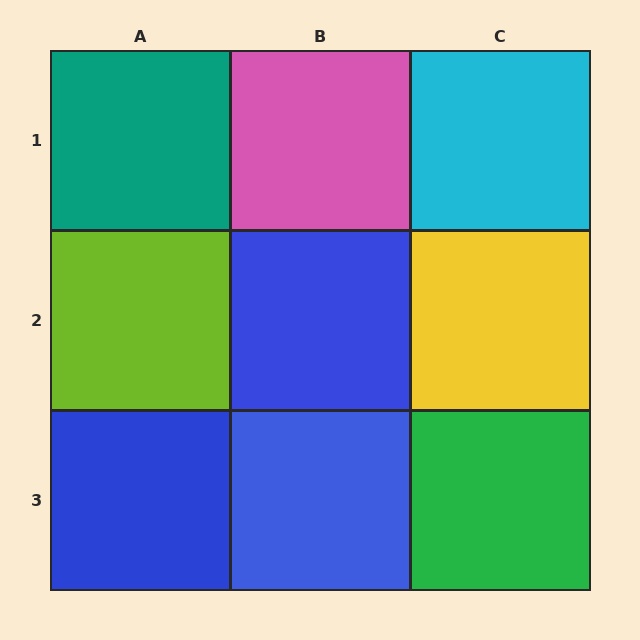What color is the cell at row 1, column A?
Teal.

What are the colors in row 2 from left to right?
Lime, blue, yellow.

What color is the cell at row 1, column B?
Pink.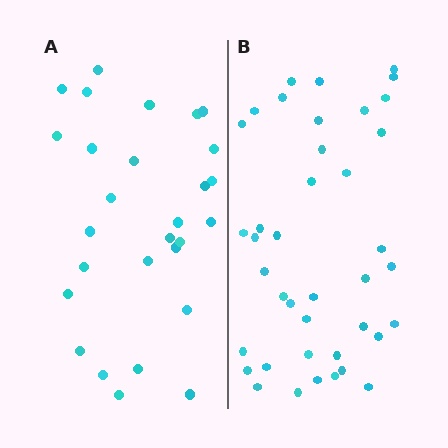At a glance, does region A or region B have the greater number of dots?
Region B (the right region) has more dots.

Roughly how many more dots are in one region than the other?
Region B has roughly 12 or so more dots than region A.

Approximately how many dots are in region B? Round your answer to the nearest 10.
About 40 dots.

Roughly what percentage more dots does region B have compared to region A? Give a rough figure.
About 45% more.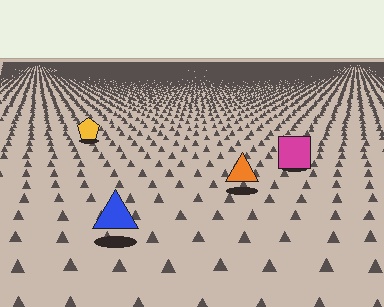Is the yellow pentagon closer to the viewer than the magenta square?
No. The magenta square is closer — you can tell from the texture gradient: the ground texture is coarser near it.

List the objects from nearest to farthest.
From nearest to farthest: the blue triangle, the orange triangle, the magenta square, the yellow pentagon.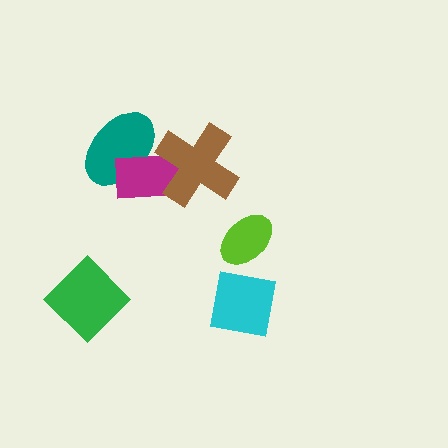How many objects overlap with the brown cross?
1 object overlaps with the brown cross.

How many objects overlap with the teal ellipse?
1 object overlaps with the teal ellipse.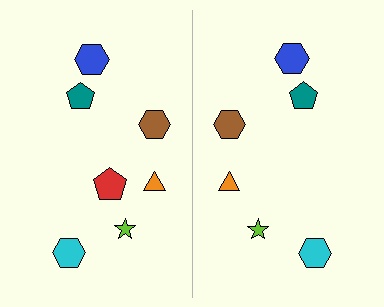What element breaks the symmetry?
A red pentagon is missing from the right side.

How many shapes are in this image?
There are 13 shapes in this image.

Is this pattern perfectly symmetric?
No, the pattern is not perfectly symmetric. A red pentagon is missing from the right side.